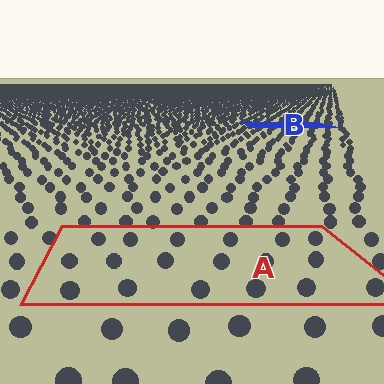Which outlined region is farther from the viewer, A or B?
Region B is farther from the viewer — the texture elements inside it appear smaller and more densely packed.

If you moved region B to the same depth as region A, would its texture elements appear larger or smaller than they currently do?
They would appear larger. At a closer depth, the same texture elements are projected at a bigger on-screen size.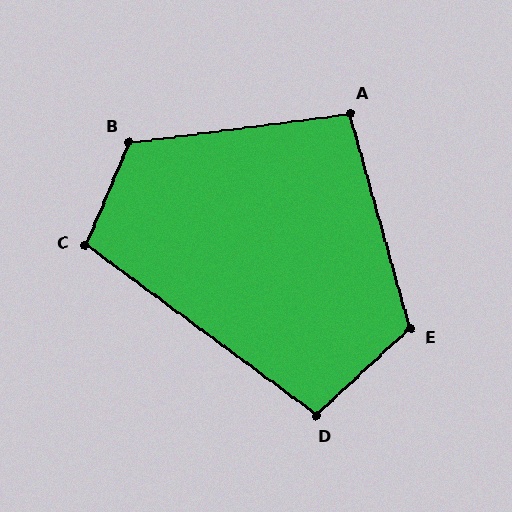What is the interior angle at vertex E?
Approximately 117 degrees (obtuse).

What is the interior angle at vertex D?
Approximately 101 degrees (obtuse).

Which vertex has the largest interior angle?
B, at approximately 120 degrees.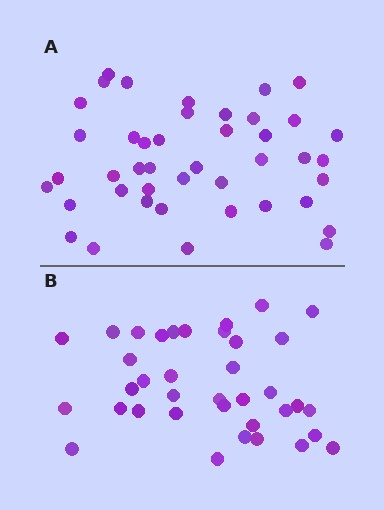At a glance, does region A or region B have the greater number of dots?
Region A (the top region) has more dots.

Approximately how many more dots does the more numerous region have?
Region A has about 6 more dots than region B.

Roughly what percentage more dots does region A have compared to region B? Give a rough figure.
About 15% more.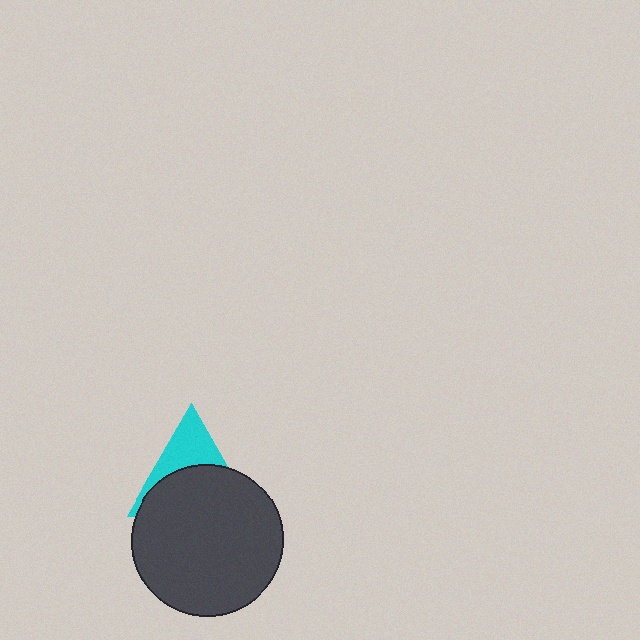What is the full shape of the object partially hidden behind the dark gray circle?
The partially hidden object is a cyan triangle.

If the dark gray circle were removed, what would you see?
You would see the complete cyan triangle.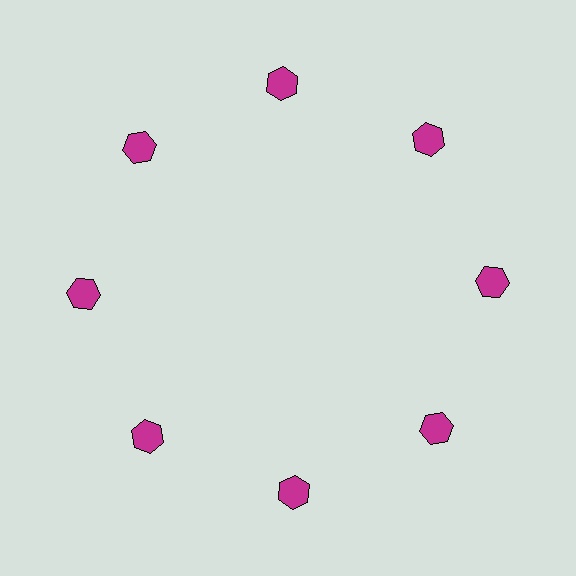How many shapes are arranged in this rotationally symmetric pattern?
There are 8 shapes, arranged in 8 groups of 1.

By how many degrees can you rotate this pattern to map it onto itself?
The pattern maps onto itself every 45 degrees of rotation.